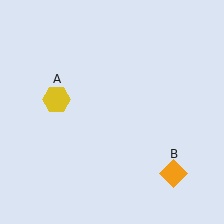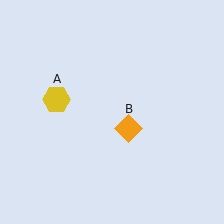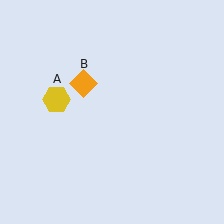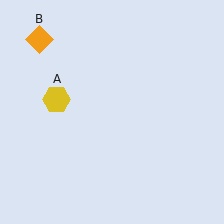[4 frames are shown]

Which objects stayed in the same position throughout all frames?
Yellow hexagon (object A) remained stationary.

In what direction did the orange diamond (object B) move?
The orange diamond (object B) moved up and to the left.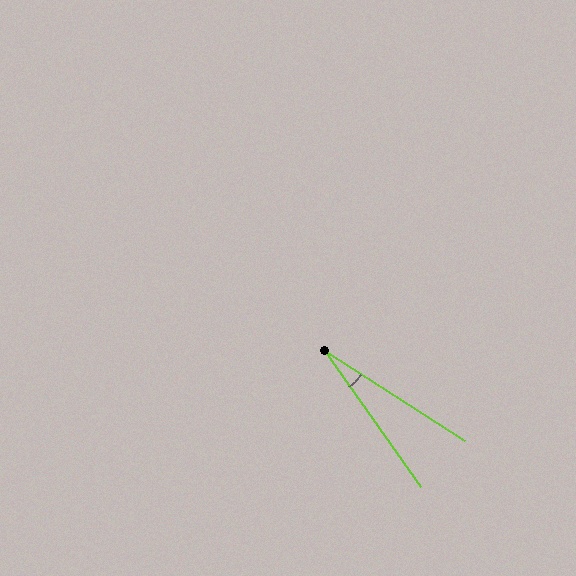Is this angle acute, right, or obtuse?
It is acute.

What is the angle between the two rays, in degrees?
Approximately 22 degrees.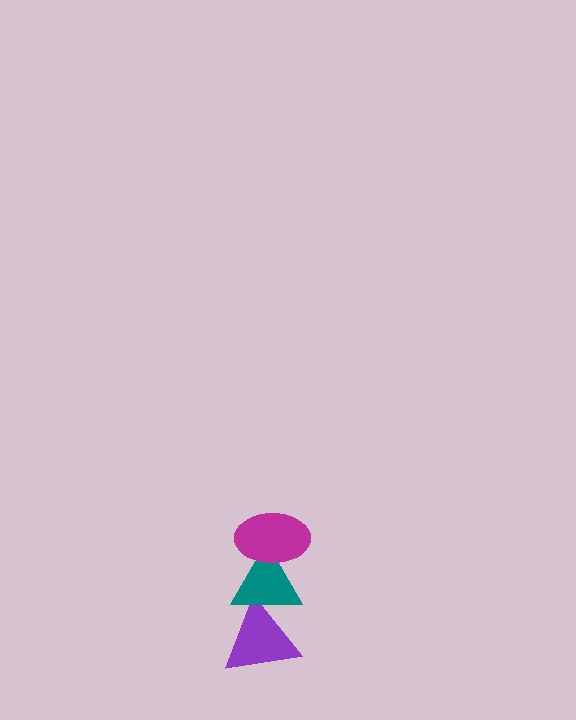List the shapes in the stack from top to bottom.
From top to bottom: the magenta ellipse, the teal triangle, the purple triangle.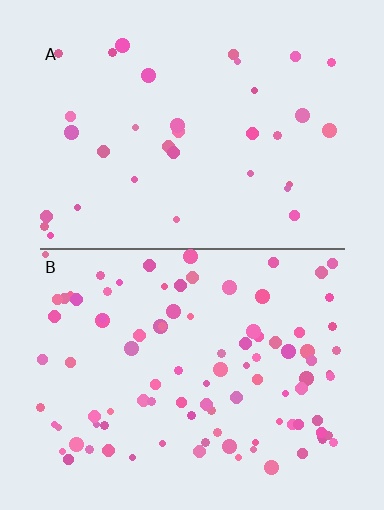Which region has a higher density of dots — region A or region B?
B (the bottom).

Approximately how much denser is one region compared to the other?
Approximately 2.8× — region B over region A.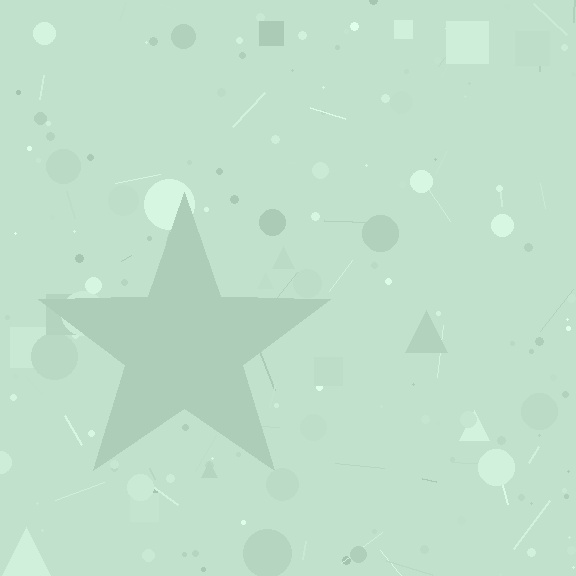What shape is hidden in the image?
A star is hidden in the image.